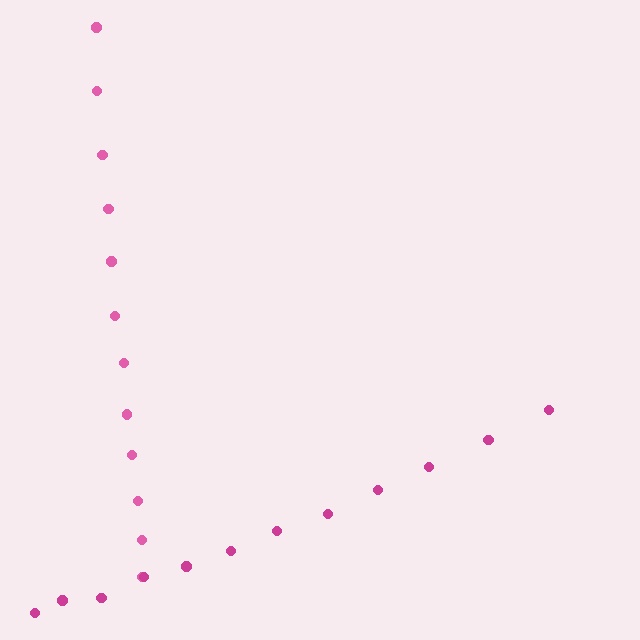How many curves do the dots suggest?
There are 2 distinct paths.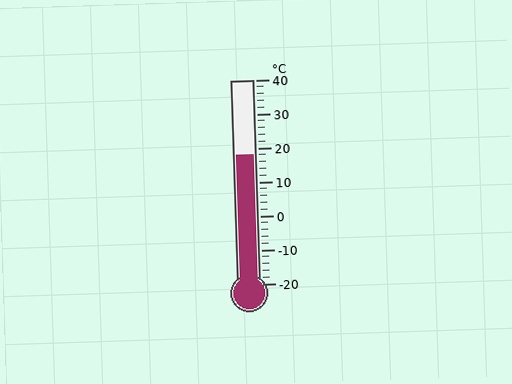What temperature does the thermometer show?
The thermometer shows approximately 18°C.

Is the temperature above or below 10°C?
The temperature is above 10°C.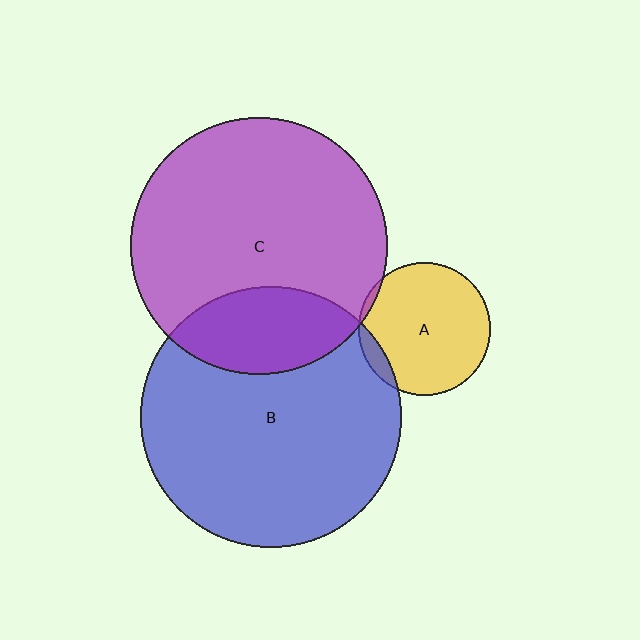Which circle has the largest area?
Circle B (blue).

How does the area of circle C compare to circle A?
Approximately 3.7 times.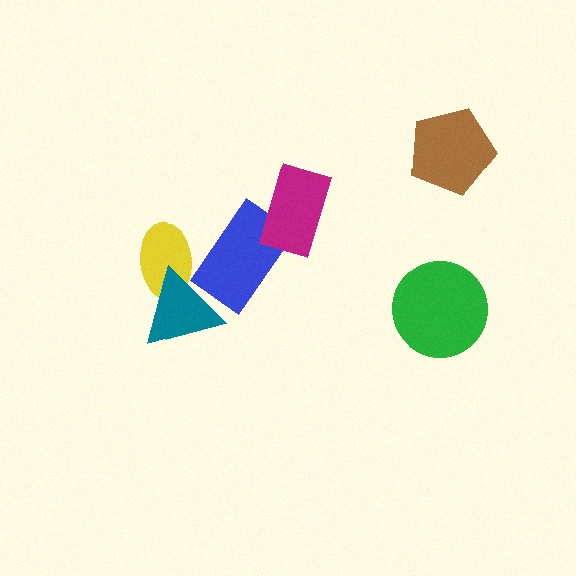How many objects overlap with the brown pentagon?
0 objects overlap with the brown pentagon.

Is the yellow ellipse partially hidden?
Yes, it is partially covered by another shape.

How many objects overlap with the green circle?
0 objects overlap with the green circle.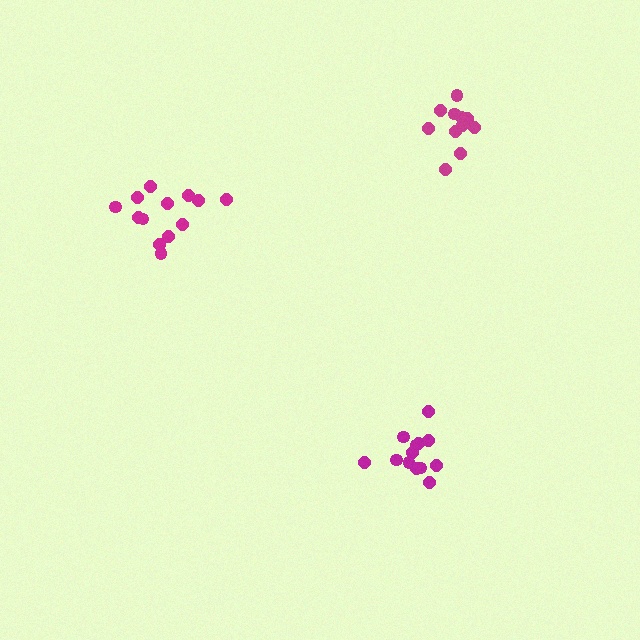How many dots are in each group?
Group 1: 13 dots, Group 2: 13 dots, Group 3: 11 dots (37 total).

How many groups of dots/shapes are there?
There are 3 groups.